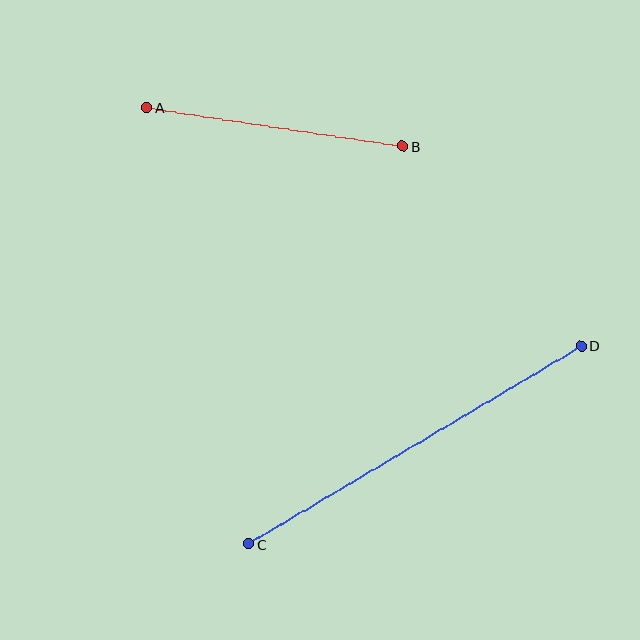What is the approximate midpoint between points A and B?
The midpoint is at approximately (275, 127) pixels.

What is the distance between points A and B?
The distance is approximately 258 pixels.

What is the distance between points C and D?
The distance is approximately 387 pixels.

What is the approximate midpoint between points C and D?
The midpoint is at approximately (415, 445) pixels.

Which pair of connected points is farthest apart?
Points C and D are farthest apart.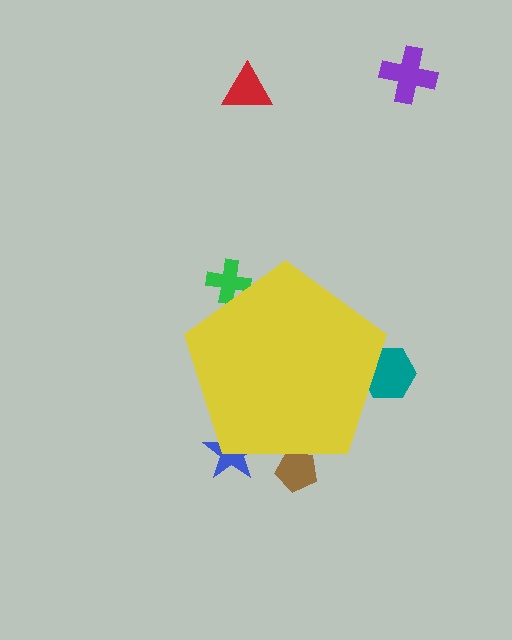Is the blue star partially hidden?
Yes, the blue star is partially hidden behind the yellow pentagon.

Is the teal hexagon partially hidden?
Yes, the teal hexagon is partially hidden behind the yellow pentagon.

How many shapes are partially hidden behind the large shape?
4 shapes are partially hidden.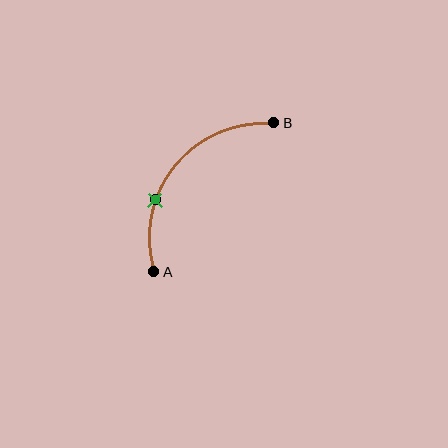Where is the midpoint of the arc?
The arc midpoint is the point on the curve farthest from the straight line joining A and B. It sits above and to the left of that line.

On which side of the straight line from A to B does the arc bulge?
The arc bulges above and to the left of the straight line connecting A and B.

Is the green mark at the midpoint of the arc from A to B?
No. The green mark lies on the arc but is closer to endpoint A. The arc midpoint would be at the point on the curve equidistant along the arc from both A and B.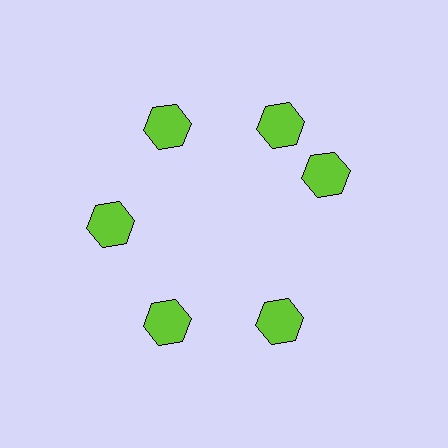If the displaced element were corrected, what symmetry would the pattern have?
It would have 6-fold rotational symmetry — the pattern would map onto itself every 60 degrees.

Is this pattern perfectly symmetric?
No. The 6 lime hexagons are arranged in a ring, but one element near the 3 o'clock position is rotated out of alignment along the ring, breaking the 6-fold rotational symmetry.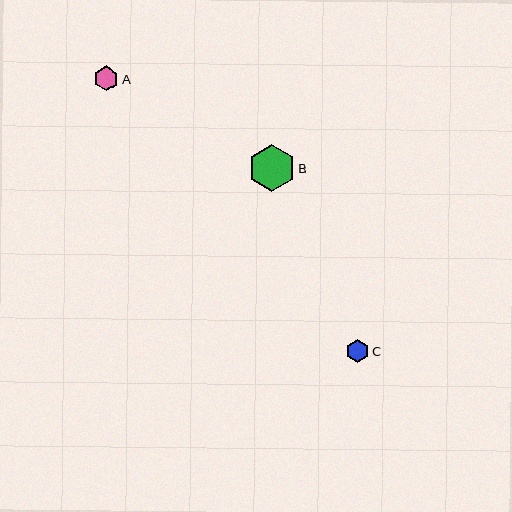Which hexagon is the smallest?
Hexagon C is the smallest with a size of approximately 23 pixels.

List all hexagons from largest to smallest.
From largest to smallest: B, A, C.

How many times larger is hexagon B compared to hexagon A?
Hexagon B is approximately 1.9 times the size of hexagon A.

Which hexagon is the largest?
Hexagon B is the largest with a size of approximately 47 pixels.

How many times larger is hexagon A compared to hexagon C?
Hexagon A is approximately 1.1 times the size of hexagon C.